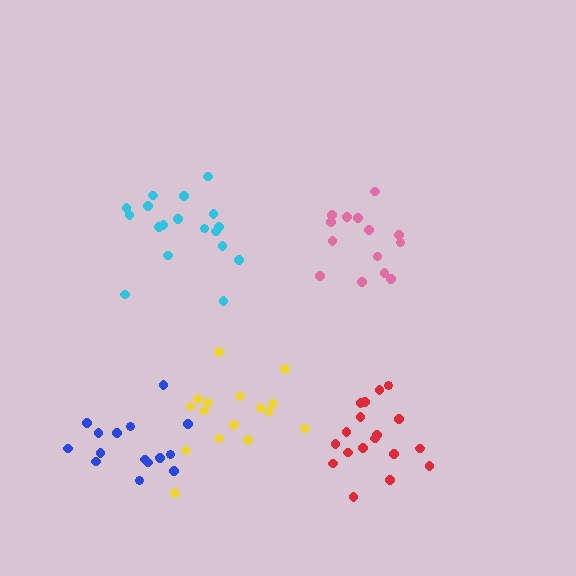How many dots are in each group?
Group 1: 16 dots, Group 2: 18 dots, Group 3: 18 dots, Group 4: 14 dots, Group 5: 15 dots (81 total).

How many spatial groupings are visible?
There are 5 spatial groupings.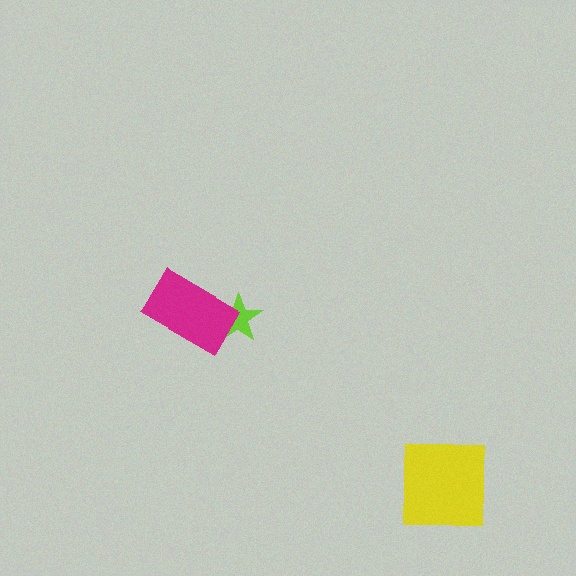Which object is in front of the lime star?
The magenta rectangle is in front of the lime star.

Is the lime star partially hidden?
Yes, it is partially covered by another shape.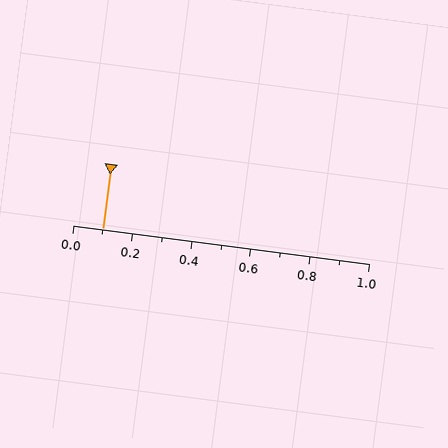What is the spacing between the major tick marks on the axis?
The major ticks are spaced 0.2 apart.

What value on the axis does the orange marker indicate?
The marker indicates approximately 0.1.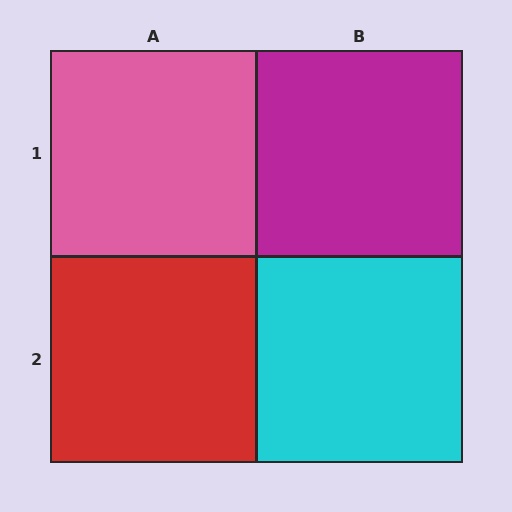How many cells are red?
1 cell is red.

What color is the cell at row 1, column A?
Pink.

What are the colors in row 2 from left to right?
Red, cyan.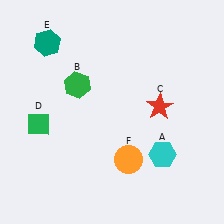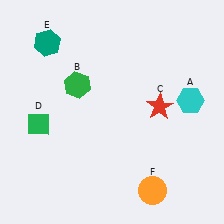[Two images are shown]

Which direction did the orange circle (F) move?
The orange circle (F) moved down.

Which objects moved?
The objects that moved are: the cyan hexagon (A), the orange circle (F).